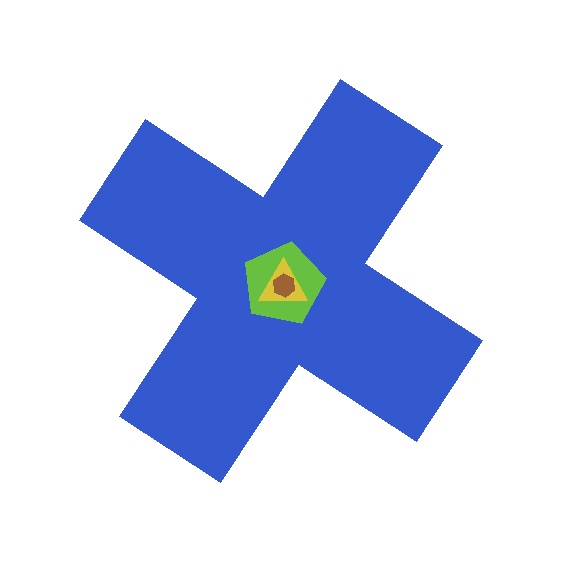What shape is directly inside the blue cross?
The lime pentagon.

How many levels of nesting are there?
4.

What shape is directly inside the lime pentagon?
The yellow triangle.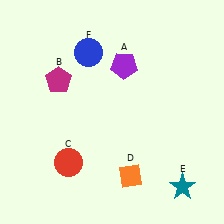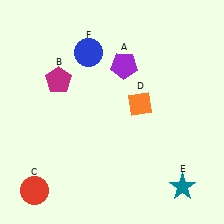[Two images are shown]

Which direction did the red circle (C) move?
The red circle (C) moved left.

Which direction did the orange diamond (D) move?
The orange diamond (D) moved up.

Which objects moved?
The objects that moved are: the red circle (C), the orange diamond (D).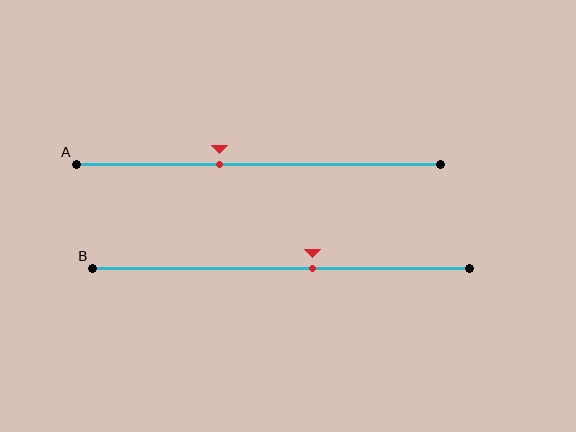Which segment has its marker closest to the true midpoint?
Segment B has its marker closest to the true midpoint.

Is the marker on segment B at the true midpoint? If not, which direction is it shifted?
No, the marker on segment B is shifted to the right by about 8% of the segment length.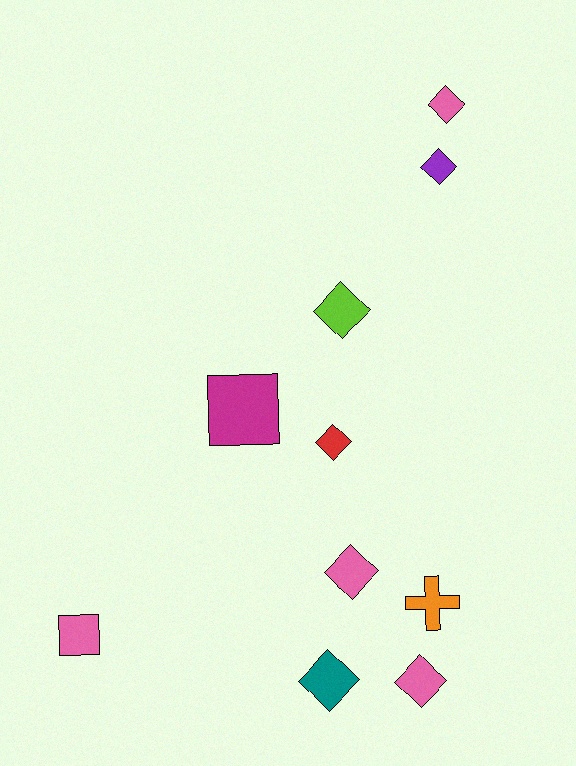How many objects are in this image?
There are 10 objects.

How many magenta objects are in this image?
There is 1 magenta object.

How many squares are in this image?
There are 2 squares.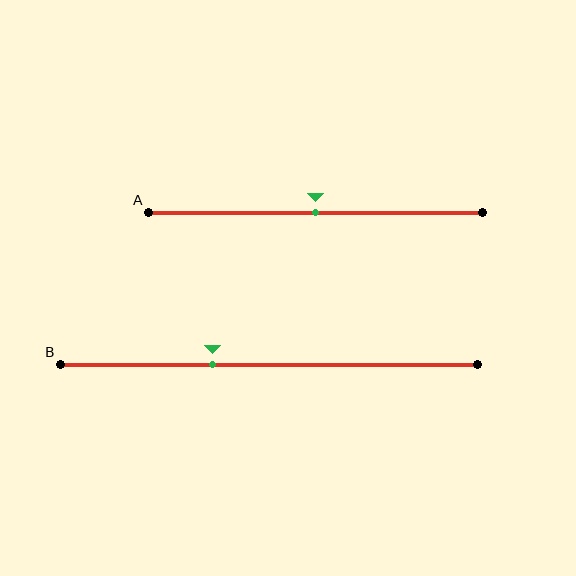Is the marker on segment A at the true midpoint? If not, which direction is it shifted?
Yes, the marker on segment A is at the true midpoint.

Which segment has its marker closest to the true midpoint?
Segment A has its marker closest to the true midpoint.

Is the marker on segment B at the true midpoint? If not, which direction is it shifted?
No, the marker on segment B is shifted to the left by about 14% of the segment length.